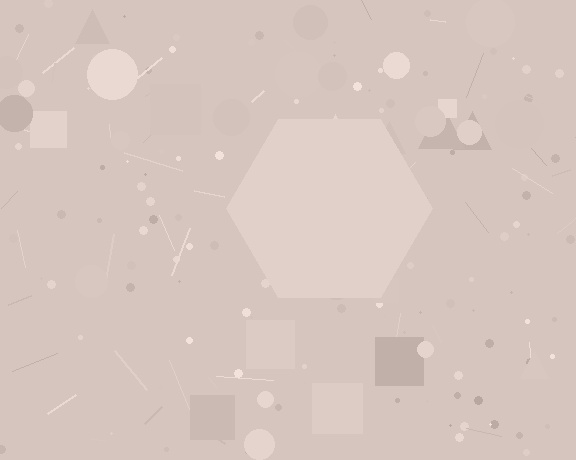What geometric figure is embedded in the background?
A hexagon is embedded in the background.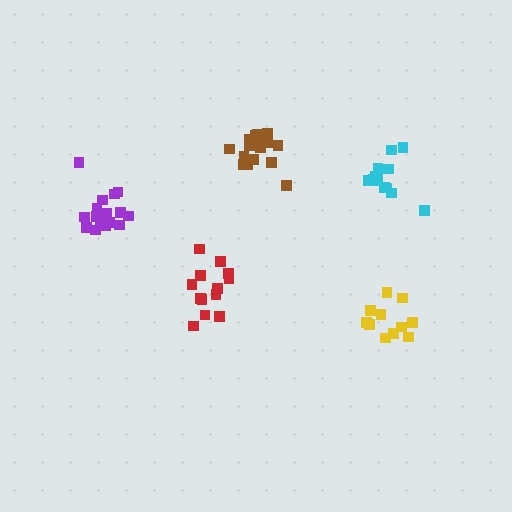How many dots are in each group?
Group 1: 17 dots, Group 2: 13 dots, Group 3: 13 dots, Group 4: 11 dots, Group 5: 17 dots (71 total).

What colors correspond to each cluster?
The clusters are colored: purple, red, cyan, yellow, brown.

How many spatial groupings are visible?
There are 5 spatial groupings.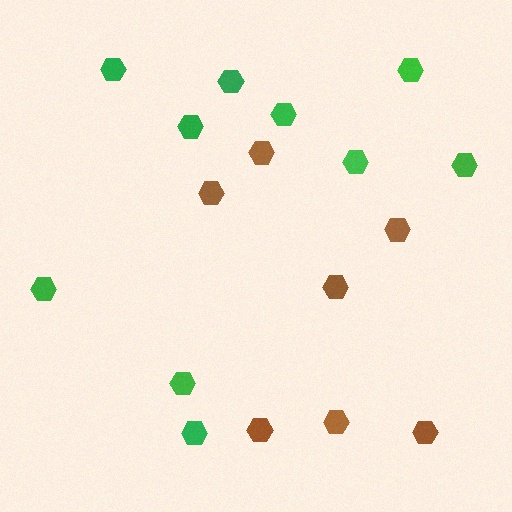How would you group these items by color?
There are 2 groups: one group of green hexagons (10) and one group of brown hexagons (7).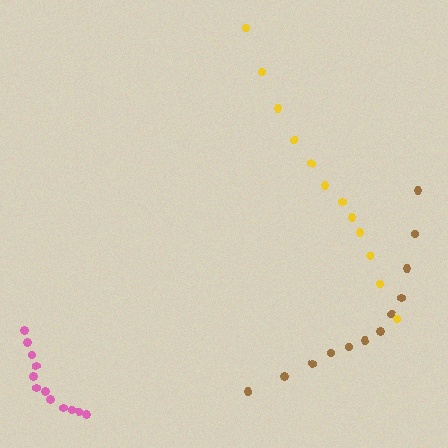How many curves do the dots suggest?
There are 3 distinct paths.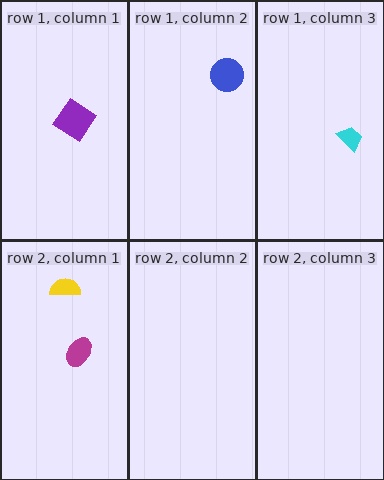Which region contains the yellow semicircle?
The row 2, column 1 region.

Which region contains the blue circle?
The row 1, column 2 region.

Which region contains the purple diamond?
The row 1, column 1 region.